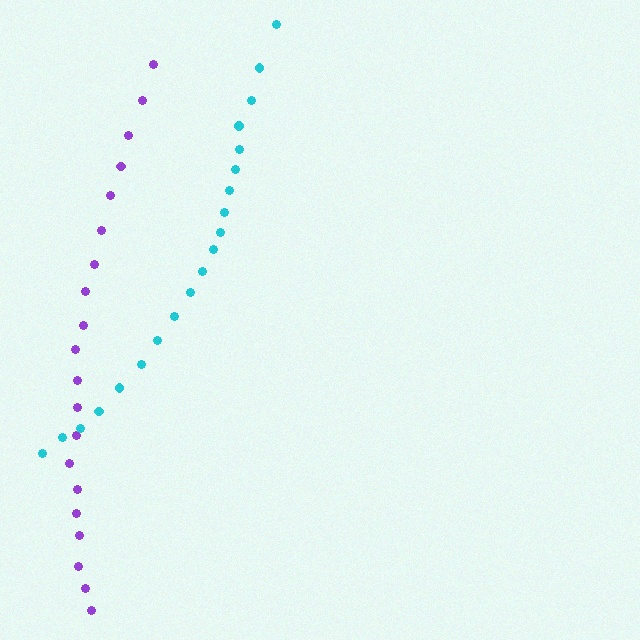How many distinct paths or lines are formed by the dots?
There are 2 distinct paths.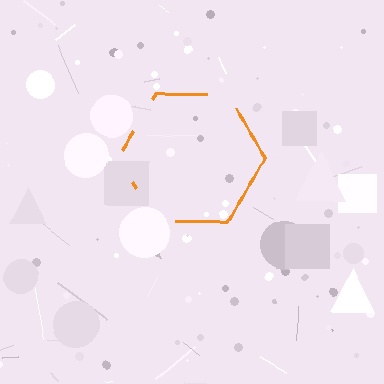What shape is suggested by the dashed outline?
The dashed outline suggests a hexagon.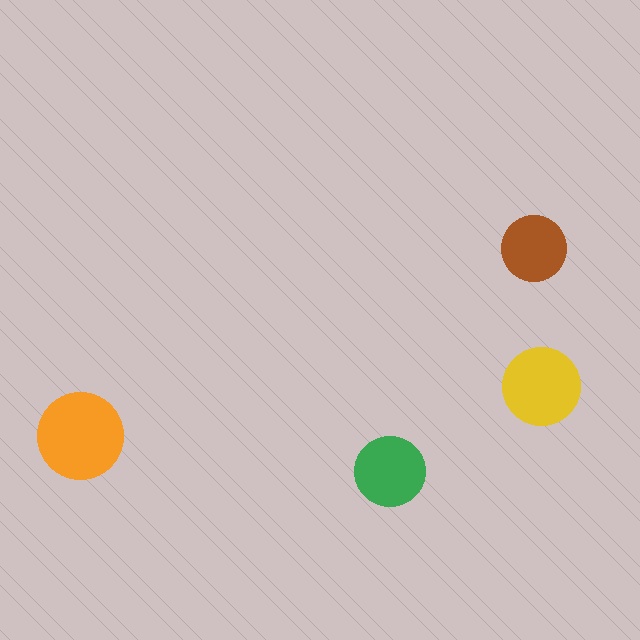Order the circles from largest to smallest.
the orange one, the yellow one, the green one, the brown one.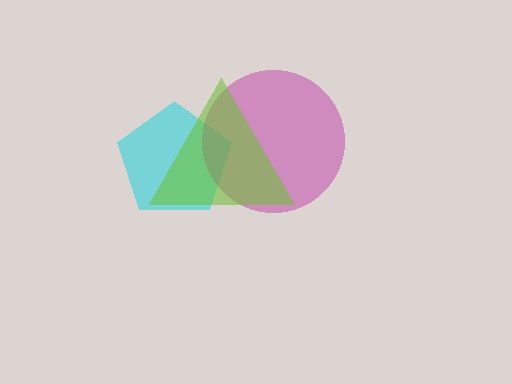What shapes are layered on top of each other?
The layered shapes are: a cyan pentagon, a magenta circle, a lime triangle.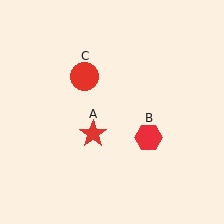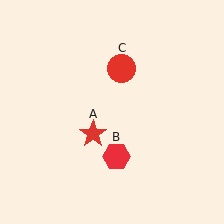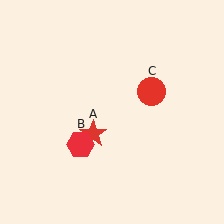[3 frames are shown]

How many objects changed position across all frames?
2 objects changed position: red hexagon (object B), red circle (object C).